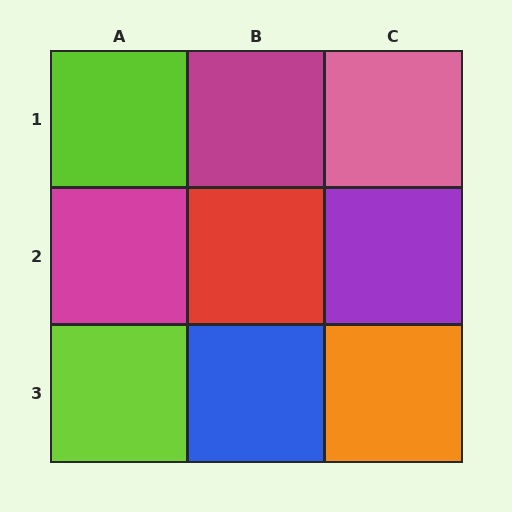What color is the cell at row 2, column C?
Purple.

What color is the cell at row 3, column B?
Blue.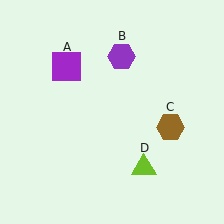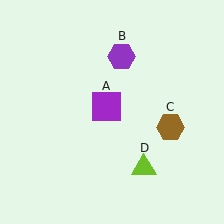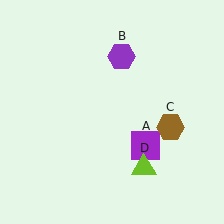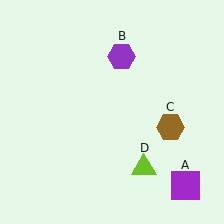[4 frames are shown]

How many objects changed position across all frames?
1 object changed position: purple square (object A).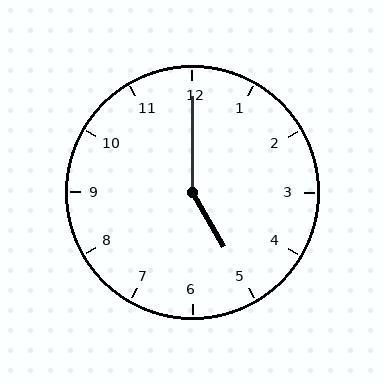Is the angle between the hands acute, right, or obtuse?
It is obtuse.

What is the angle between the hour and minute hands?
Approximately 150 degrees.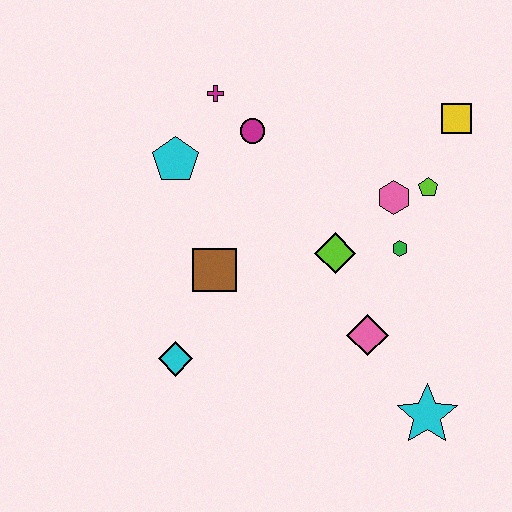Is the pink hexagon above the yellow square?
No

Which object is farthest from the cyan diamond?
The yellow square is farthest from the cyan diamond.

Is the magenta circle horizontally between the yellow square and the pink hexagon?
No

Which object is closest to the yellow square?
The lime pentagon is closest to the yellow square.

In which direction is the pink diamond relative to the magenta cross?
The pink diamond is below the magenta cross.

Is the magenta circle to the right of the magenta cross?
Yes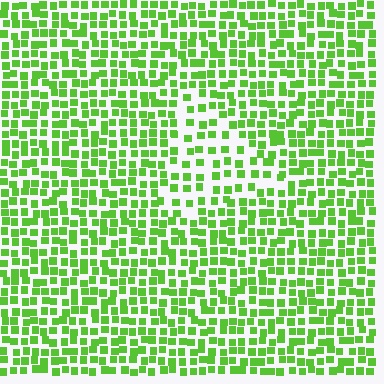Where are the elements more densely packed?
The elements are more densely packed outside the triangle boundary.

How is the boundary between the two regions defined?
The boundary is defined by a change in element density (approximately 1.7x ratio). All elements are the same color, size, and shape.